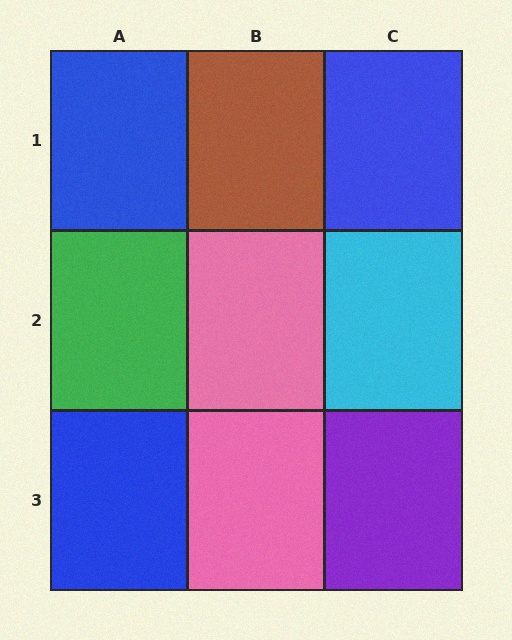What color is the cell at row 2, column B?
Pink.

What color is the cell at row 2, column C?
Cyan.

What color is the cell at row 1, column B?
Brown.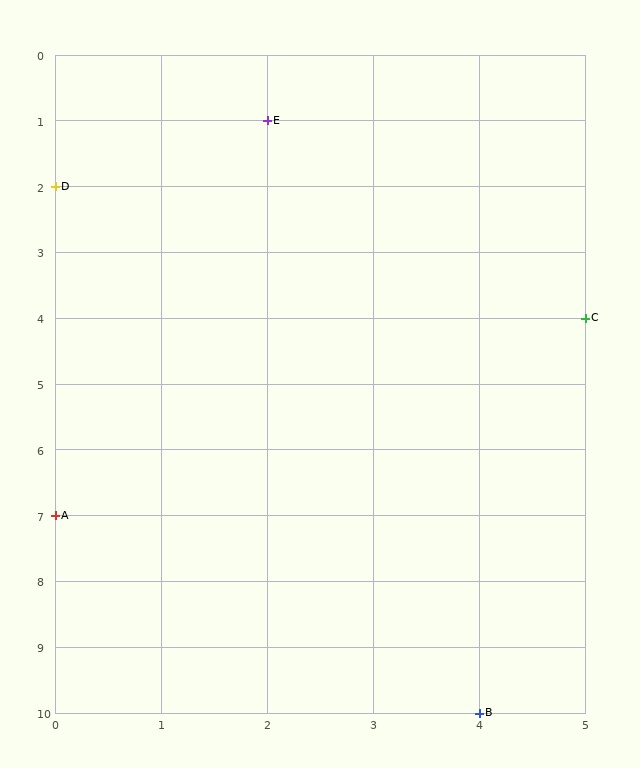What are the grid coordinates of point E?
Point E is at grid coordinates (2, 1).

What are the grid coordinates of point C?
Point C is at grid coordinates (5, 4).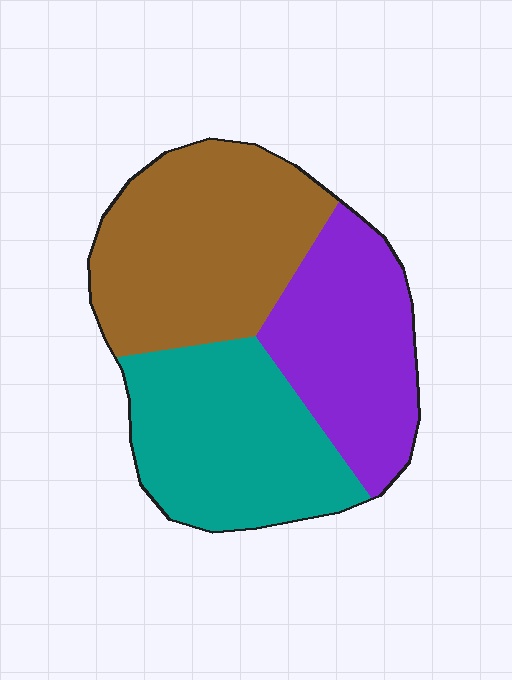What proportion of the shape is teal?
Teal covers around 35% of the shape.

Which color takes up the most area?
Brown, at roughly 40%.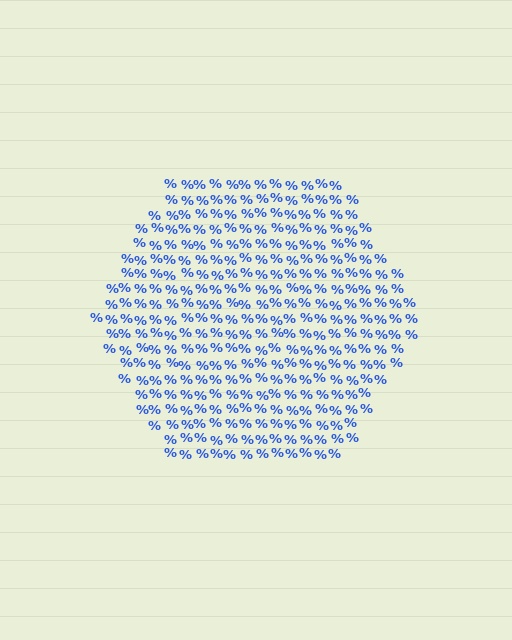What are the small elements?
The small elements are percent signs.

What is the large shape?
The large shape is a hexagon.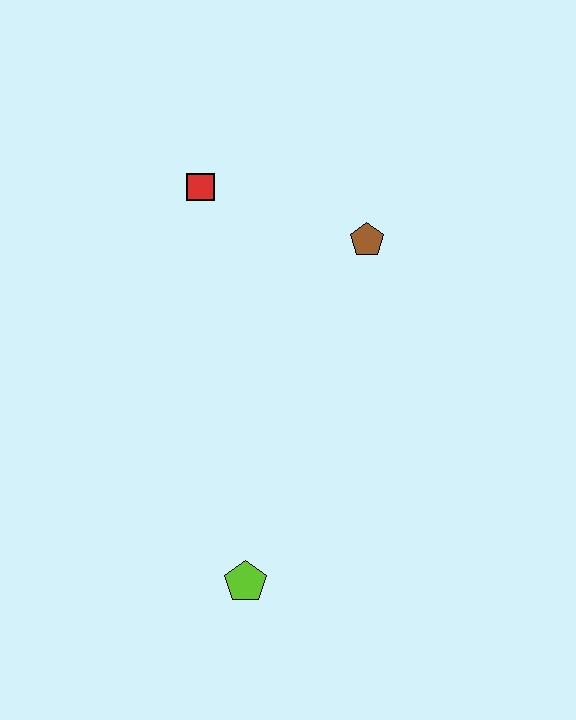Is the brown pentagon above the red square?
No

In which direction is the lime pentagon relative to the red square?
The lime pentagon is below the red square.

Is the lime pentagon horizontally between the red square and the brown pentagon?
Yes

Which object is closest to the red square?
The brown pentagon is closest to the red square.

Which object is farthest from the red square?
The lime pentagon is farthest from the red square.